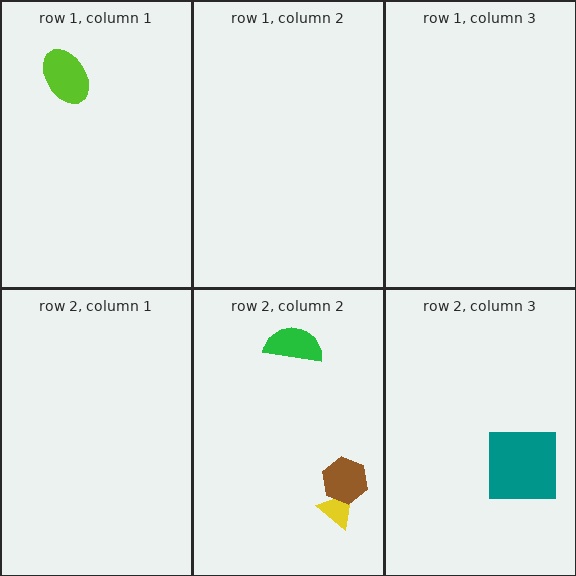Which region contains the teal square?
The row 2, column 3 region.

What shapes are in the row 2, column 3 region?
The teal square.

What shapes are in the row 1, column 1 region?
The lime ellipse.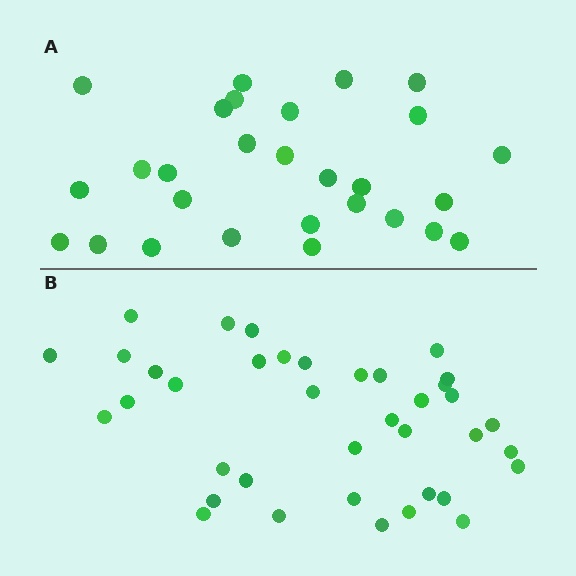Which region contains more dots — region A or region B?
Region B (the bottom region) has more dots.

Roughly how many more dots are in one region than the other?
Region B has roughly 10 or so more dots than region A.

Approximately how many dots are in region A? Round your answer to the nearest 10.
About 30 dots. (The exact count is 28, which rounds to 30.)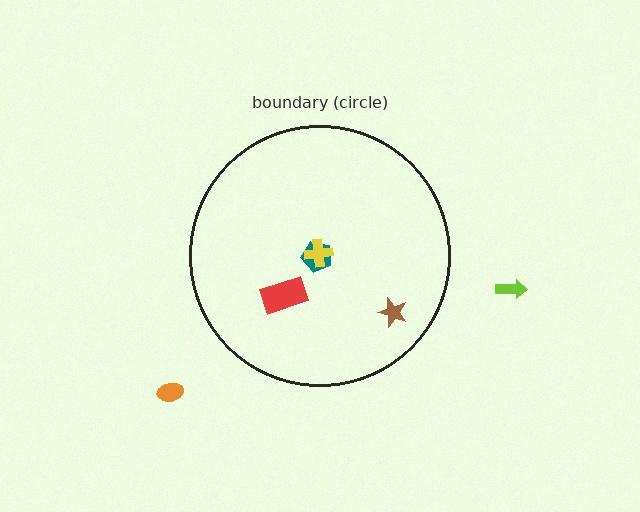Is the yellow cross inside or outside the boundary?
Inside.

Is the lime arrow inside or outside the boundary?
Outside.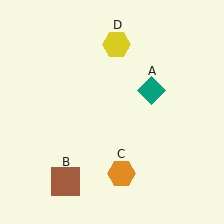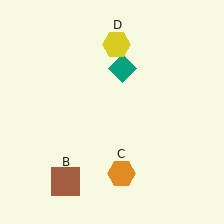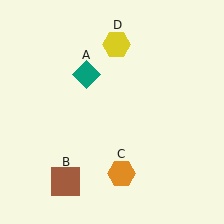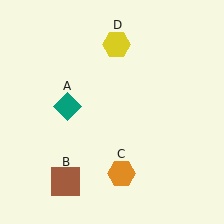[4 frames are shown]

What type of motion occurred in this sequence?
The teal diamond (object A) rotated counterclockwise around the center of the scene.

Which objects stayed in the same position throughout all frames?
Brown square (object B) and orange hexagon (object C) and yellow hexagon (object D) remained stationary.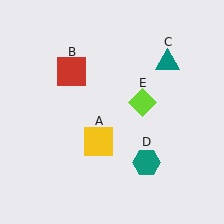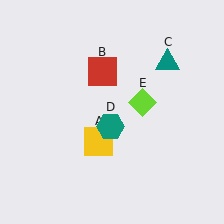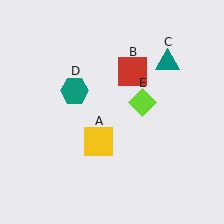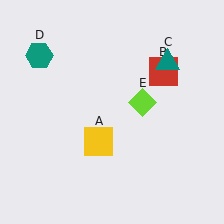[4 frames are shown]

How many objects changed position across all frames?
2 objects changed position: red square (object B), teal hexagon (object D).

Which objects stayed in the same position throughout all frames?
Yellow square (object A) and teal triangle (object C) and lime diamond (object E) remained stationary.